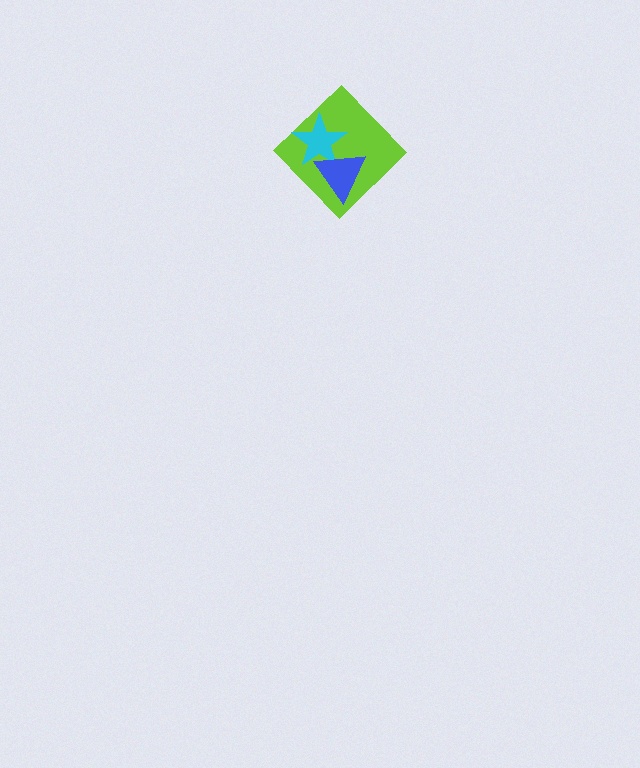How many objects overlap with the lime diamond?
2 objects overlap with the lime diamond.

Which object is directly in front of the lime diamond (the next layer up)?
The cyan star is directly in front of the lime diamond.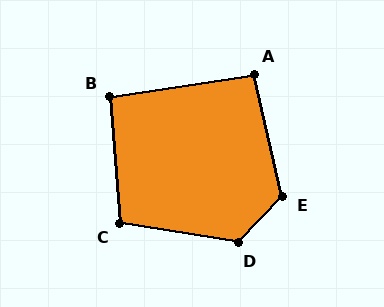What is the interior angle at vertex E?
Approximately 123 degrees (obtuse).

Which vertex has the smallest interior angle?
B, at approximately 94 degrees.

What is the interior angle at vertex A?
Approximately 95 degrees (approximately right).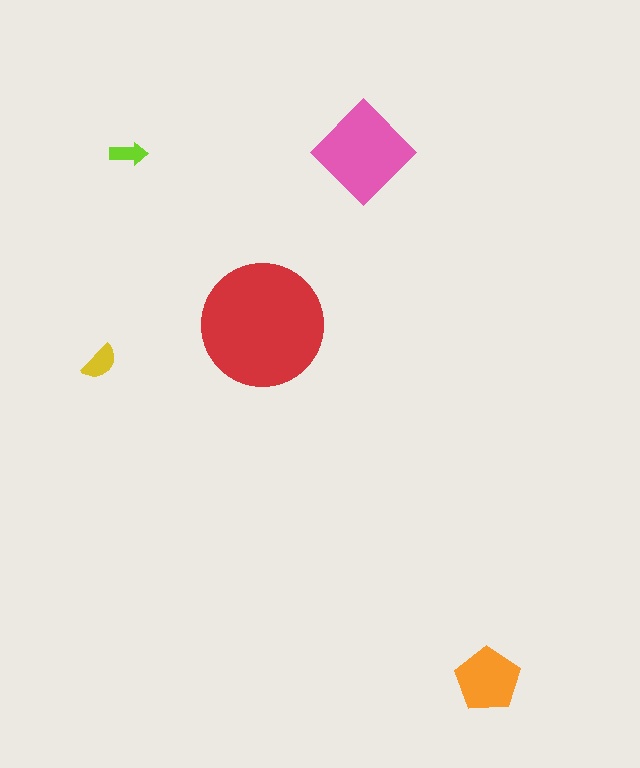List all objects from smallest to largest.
The lime arrow, the yellow semicircle, the orange pentagon, the pink diamond, the red circle.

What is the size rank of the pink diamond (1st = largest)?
2nd.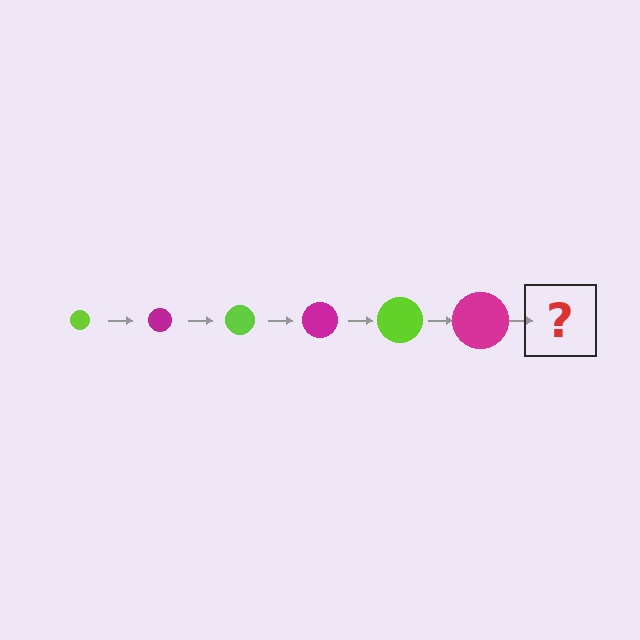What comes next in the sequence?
The next element should be a lime circle, larger than the previous one.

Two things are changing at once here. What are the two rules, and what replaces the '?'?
The two rules are that the circle grows larger each step and the color cycles through lime and magenta. The '?' should be a lime circle, larger than the previous one.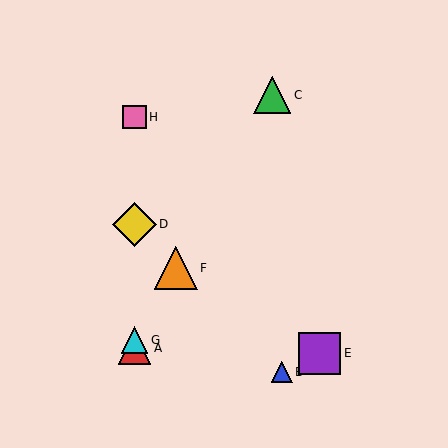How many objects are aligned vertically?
4 objects (A, D, G, H) are aligned vertically.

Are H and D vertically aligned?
Yes, both are at x≈135.